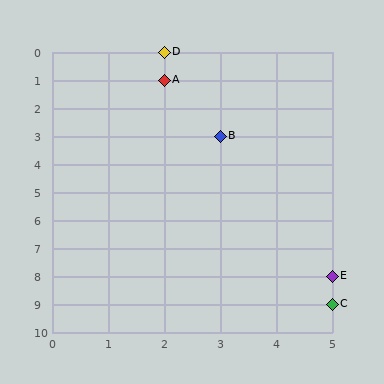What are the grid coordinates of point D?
Point D is at grid coordinates (2, 0).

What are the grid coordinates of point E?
Point E is at grid coordinates (5, 8).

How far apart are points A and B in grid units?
Points A and B are 1 column and 2 rows apart (about 2.2 grid units diagonally).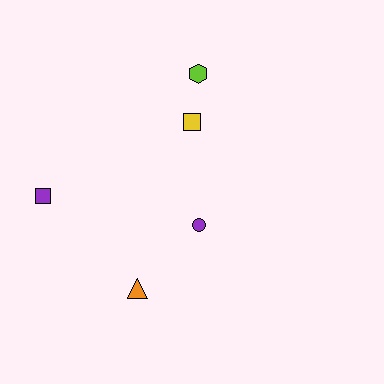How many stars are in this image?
There are no stars.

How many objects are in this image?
There are 5 objects.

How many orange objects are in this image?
There is 1 orange object.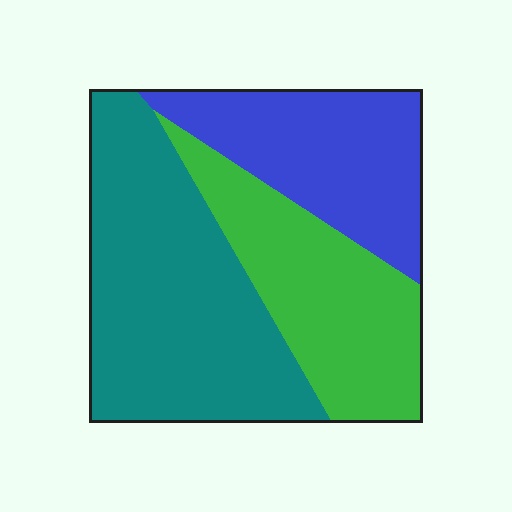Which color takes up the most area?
Teal, at roughly 45%.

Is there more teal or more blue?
Teal.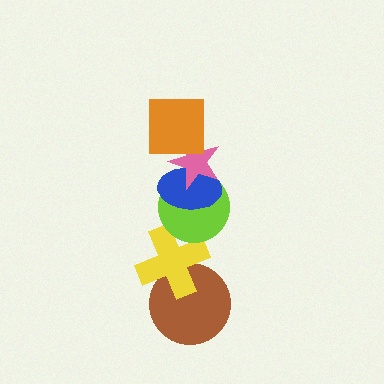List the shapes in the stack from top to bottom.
From top to bottom: the orange square, the pink star, the blue ellipse, the lime circle, the yellow cross, the brown circle.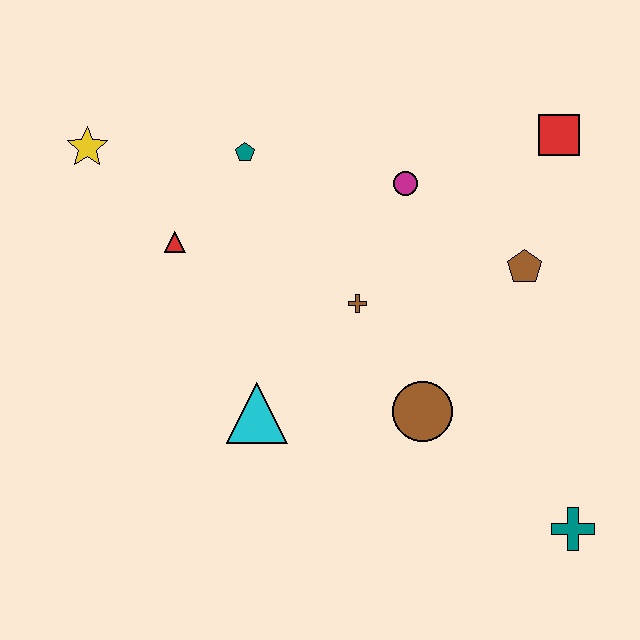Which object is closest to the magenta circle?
The brown cross is closest to the magenta circle.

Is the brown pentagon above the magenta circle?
No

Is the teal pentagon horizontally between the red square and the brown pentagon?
No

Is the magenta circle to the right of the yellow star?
Yes